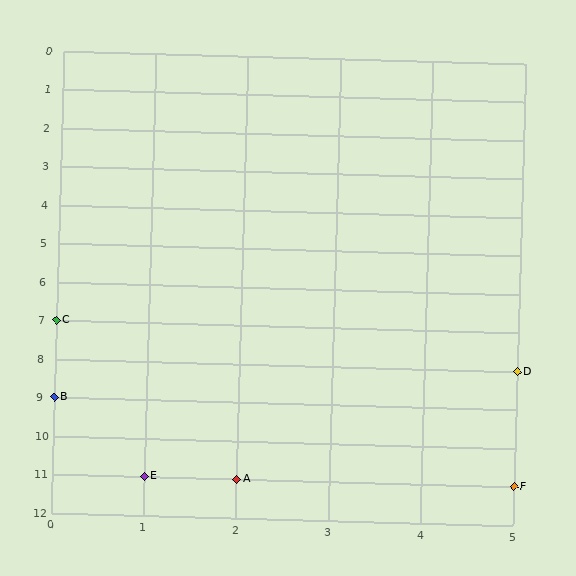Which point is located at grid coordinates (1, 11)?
Point E is at (1, 11).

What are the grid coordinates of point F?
Point F is at grid coordinates (5, 11).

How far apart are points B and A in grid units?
Points B and A are 2 columns and 2 rows apart (about 2.8 grid units diagonally).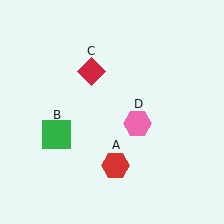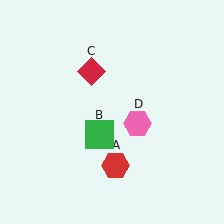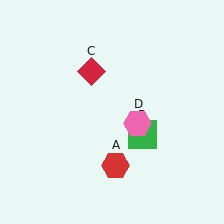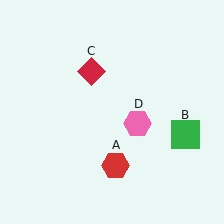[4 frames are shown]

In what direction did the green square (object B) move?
The green square (object B) moved right.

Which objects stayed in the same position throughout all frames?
Red hexagon (object A) and red diamond (object C) and pink hexagon (object D) remained stationary.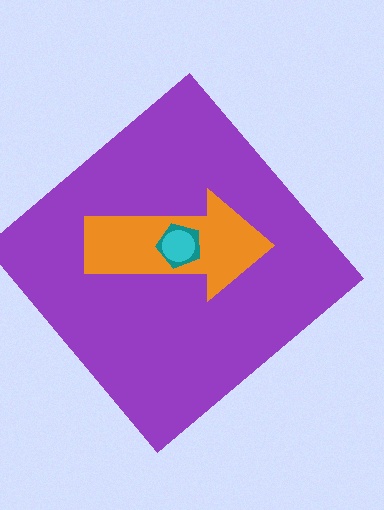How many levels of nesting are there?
4.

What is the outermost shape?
The purple diamond.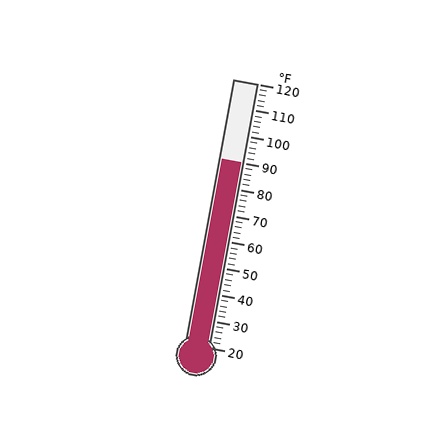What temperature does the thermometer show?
The thermometer shows approximately 90°F.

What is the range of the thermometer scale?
The thermometer scale ranges from 20°F to 120°F.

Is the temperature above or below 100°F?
The temperature is below 100°F.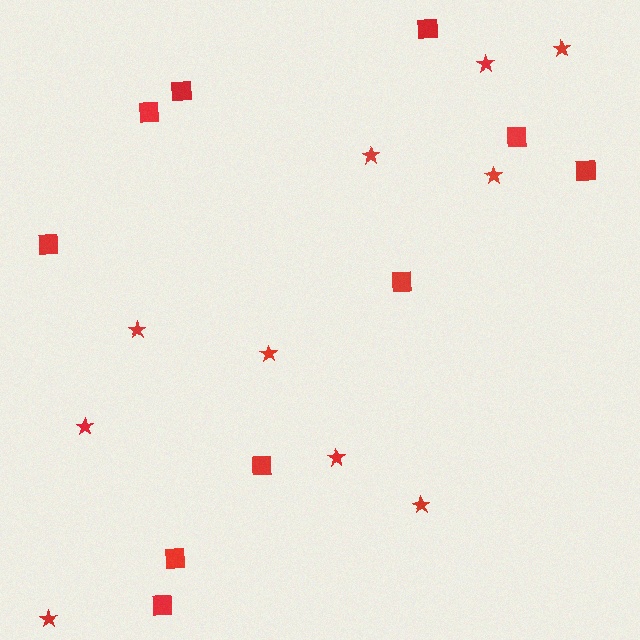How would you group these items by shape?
There are 2 groups: one group of squares (10) and one group of stars (10).